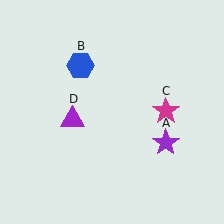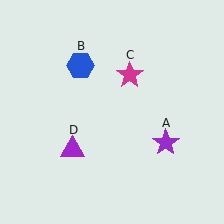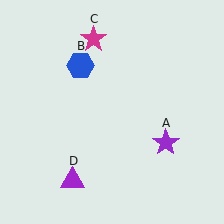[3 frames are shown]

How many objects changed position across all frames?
2 objects changed position: magenta star (object C), purple triangle (object D).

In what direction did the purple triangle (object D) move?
The purple triangle (object D) moved down.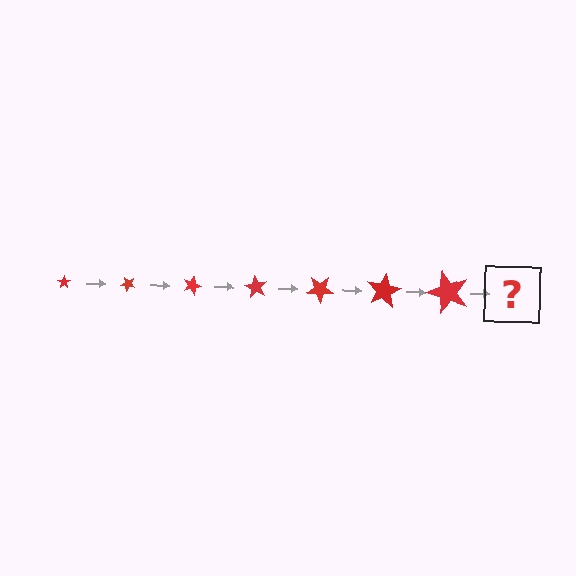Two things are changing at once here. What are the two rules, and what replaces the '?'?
The two rules are that the star grows larger each step and it rotates 45 degrees each step. The '?' should be a star, larger than the previous one and rotated 315 degrees from the start.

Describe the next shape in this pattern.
It should be a star, larger than the previous one and rotated 315 degrees from the start.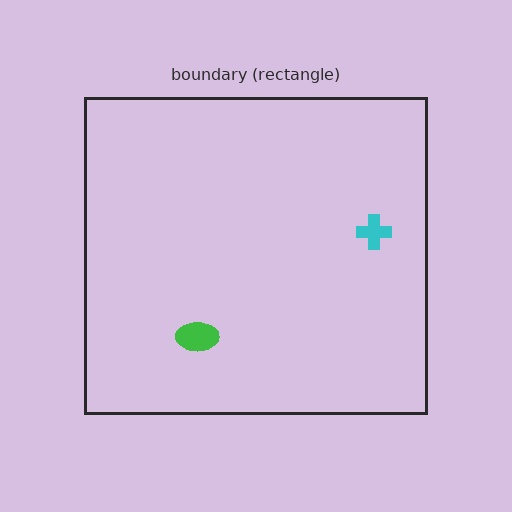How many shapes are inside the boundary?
2 inside, 0 outside.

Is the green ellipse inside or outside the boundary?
Inside.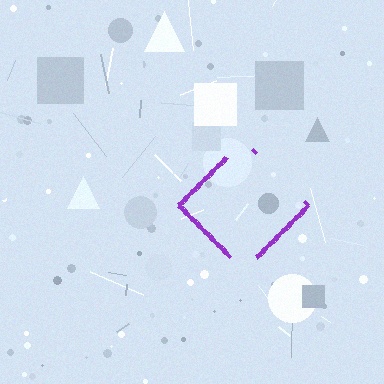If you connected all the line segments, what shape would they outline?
They would outline a diamond.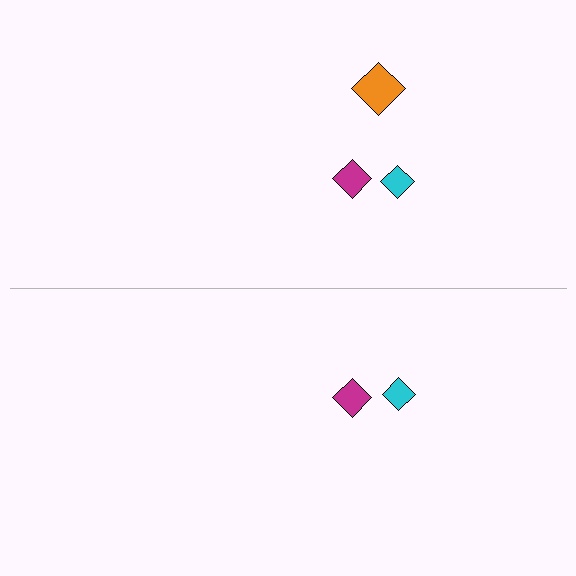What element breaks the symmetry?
A orange diamond is missing from the bottom side.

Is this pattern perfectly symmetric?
No, the pattern is not perfectly symmetric. A orange diamond is missing from the bottom side.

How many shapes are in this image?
There are 5 shapes in this image.